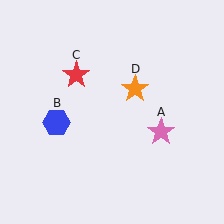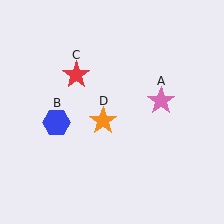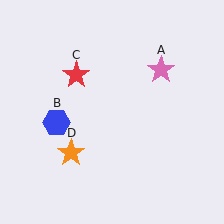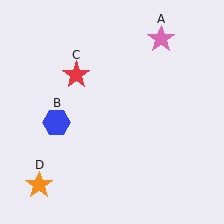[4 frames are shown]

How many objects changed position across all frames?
2 objects changed position: pink star (object A), orange star (object D).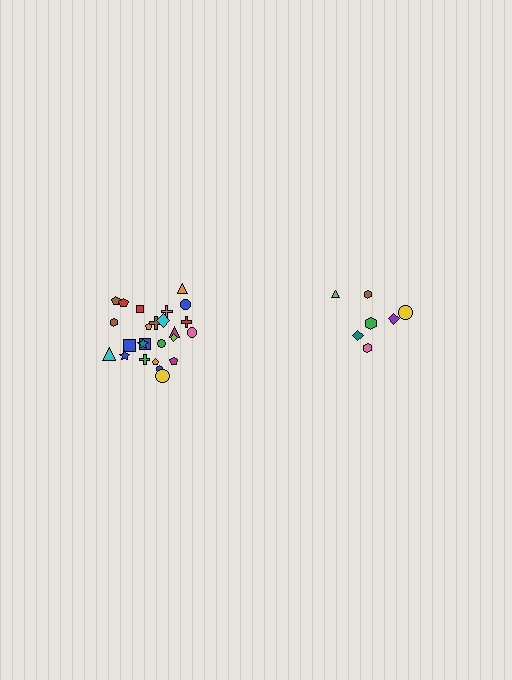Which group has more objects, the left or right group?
The left group.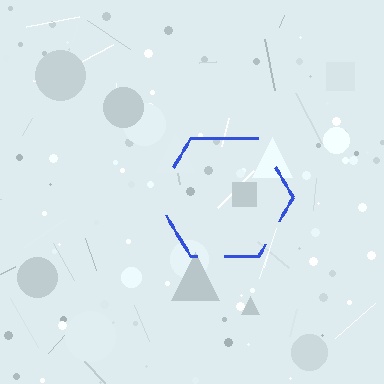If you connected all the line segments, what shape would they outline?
They would outline a hexagon.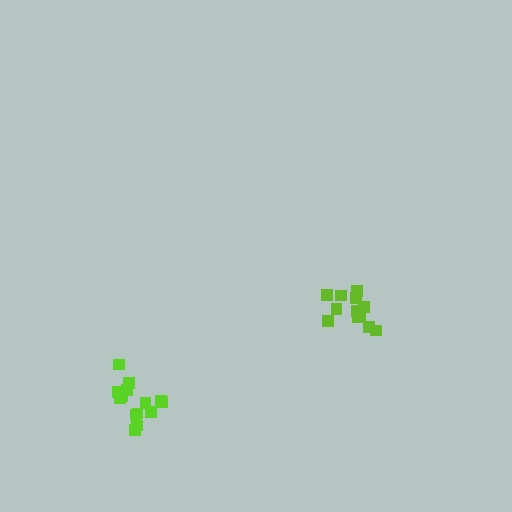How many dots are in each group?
Group 1: 12 dots, Group 2: 14 dots (26 total).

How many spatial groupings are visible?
There are 2 spatial groupings.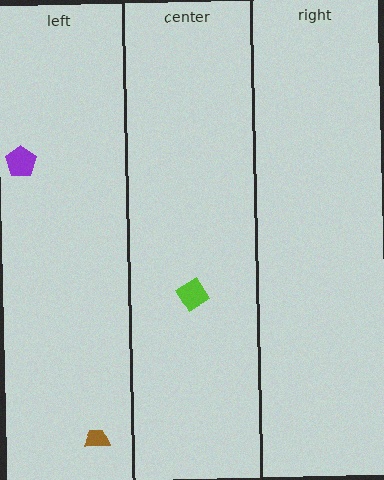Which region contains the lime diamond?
The center region.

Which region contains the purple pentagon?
The left region.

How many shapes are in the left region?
2.